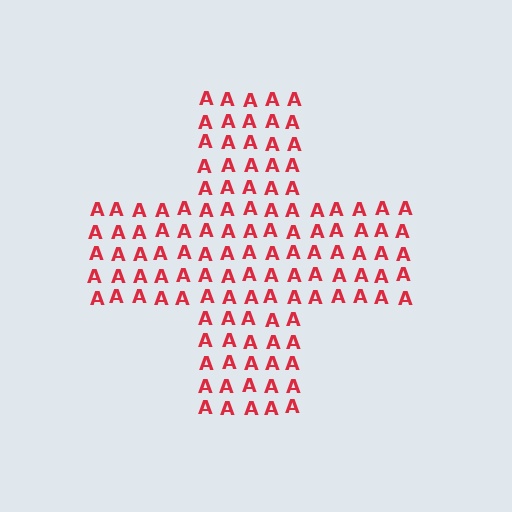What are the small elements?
The small elements are letter A's.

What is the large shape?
The large shape is a cross.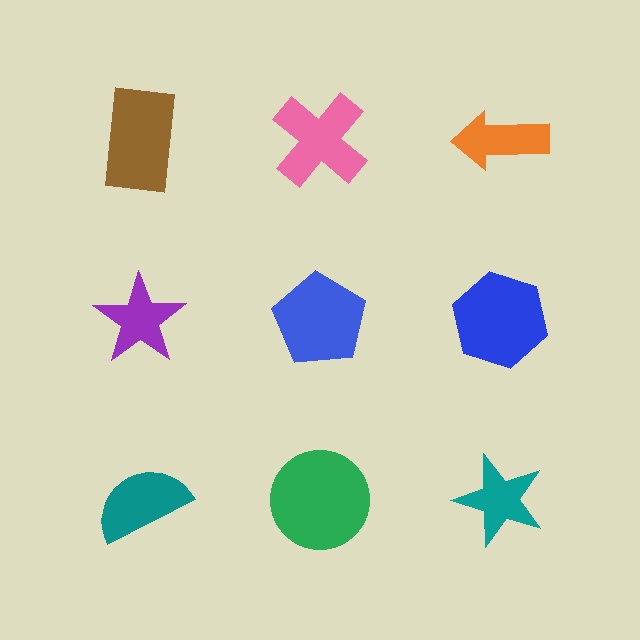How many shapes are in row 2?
3 shapes.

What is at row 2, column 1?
A purple star.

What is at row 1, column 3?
An orange arrow.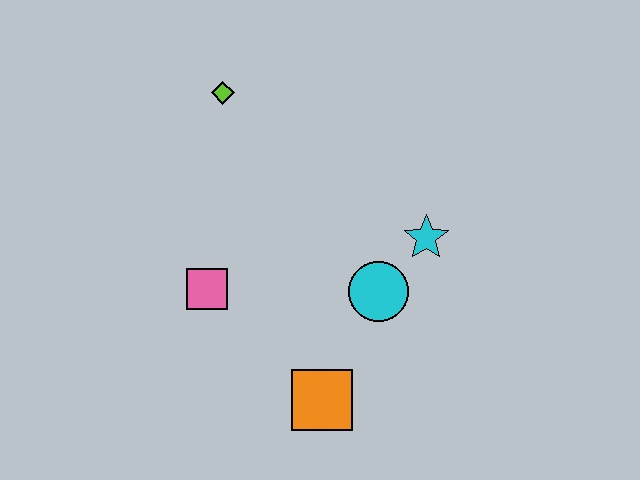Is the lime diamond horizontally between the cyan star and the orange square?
No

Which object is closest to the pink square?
The orange square is closest to the pink square.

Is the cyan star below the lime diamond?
Yes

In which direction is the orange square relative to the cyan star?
The orange square is below the cyan star.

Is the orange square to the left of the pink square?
No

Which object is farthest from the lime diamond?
The orange square is farthest from the lime diamond.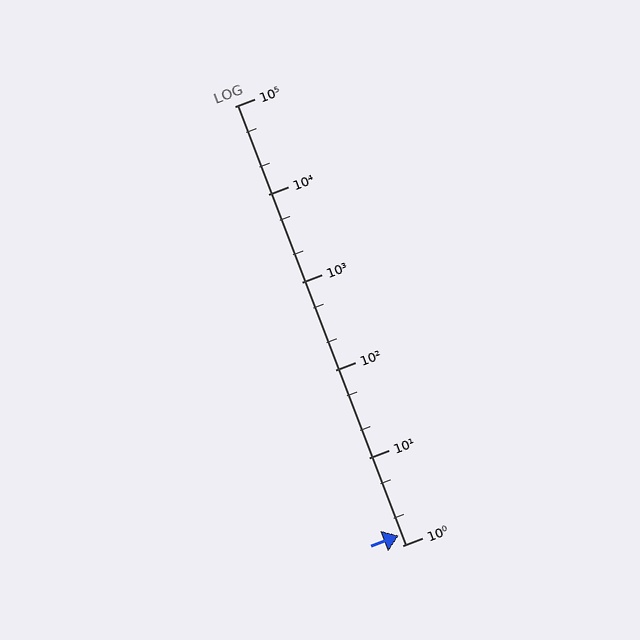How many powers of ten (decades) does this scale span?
The scale spans 5 decades, from 1 to 100000.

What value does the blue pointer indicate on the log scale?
The pointer indicates approximately 1.3.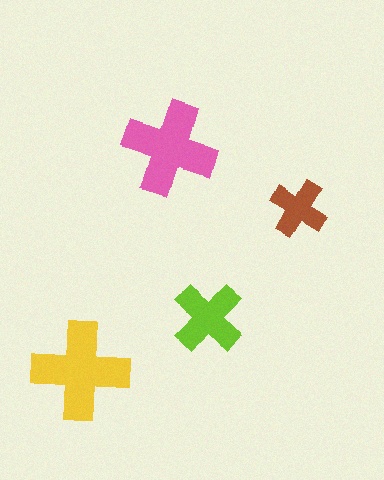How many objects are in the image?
There are 4 objects in the image.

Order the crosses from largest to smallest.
the yellow one, the pink one, the lime one, the brown one.